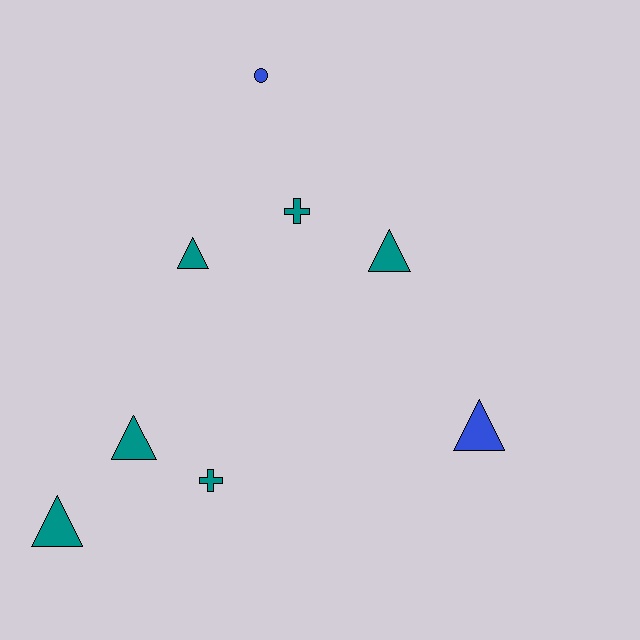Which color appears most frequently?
Teal, with 6 objects.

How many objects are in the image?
There are 8 objects.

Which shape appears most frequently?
Triangle, with 5 objects.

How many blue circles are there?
There is 1 blue circle.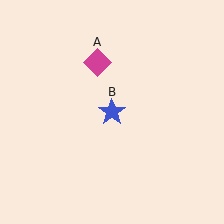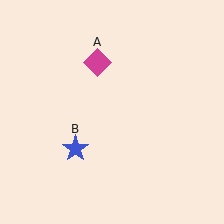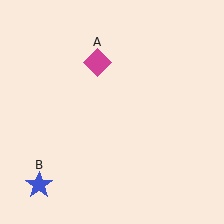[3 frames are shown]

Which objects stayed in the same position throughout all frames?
Magenta diamond (object A) remained stationary.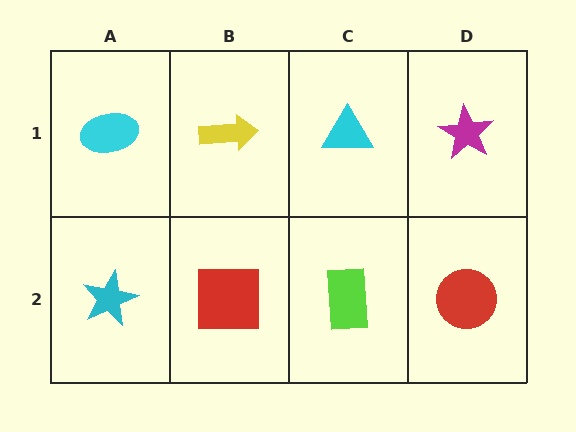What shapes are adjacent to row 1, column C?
A lime rectangle (row 2, column C), a yellow arrow (row 1, column B), a magenta star (row 1, column D).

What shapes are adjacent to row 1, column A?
A cyan star (row 2, column A), a yellow arrow (row 1, column B).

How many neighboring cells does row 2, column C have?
3.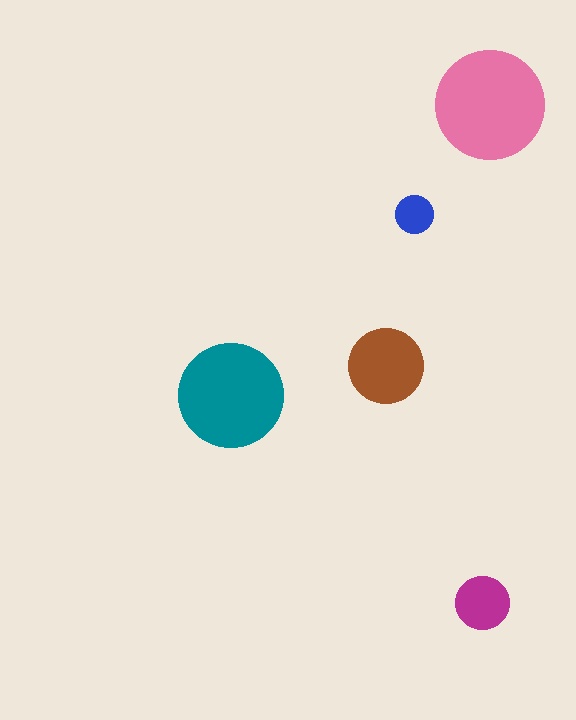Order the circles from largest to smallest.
the pink one, the teal one, the brown one, the magenta one, the blue one.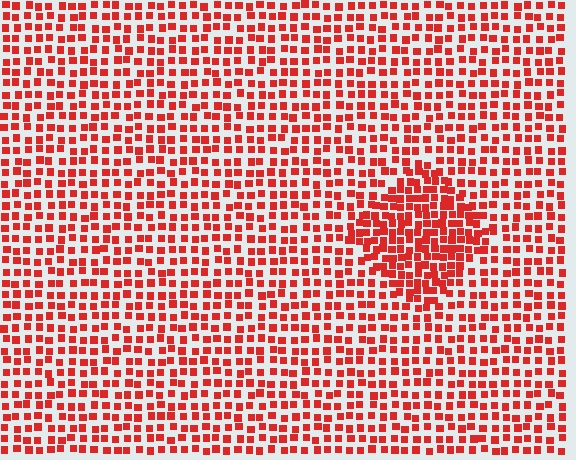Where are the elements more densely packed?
The elements are more densely packed inside the diamond boundary.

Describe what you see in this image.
The image contains small red elements arranged at two different densities. A diamond-shaped region is visible where the elements are more densely packed than the surrounding area.